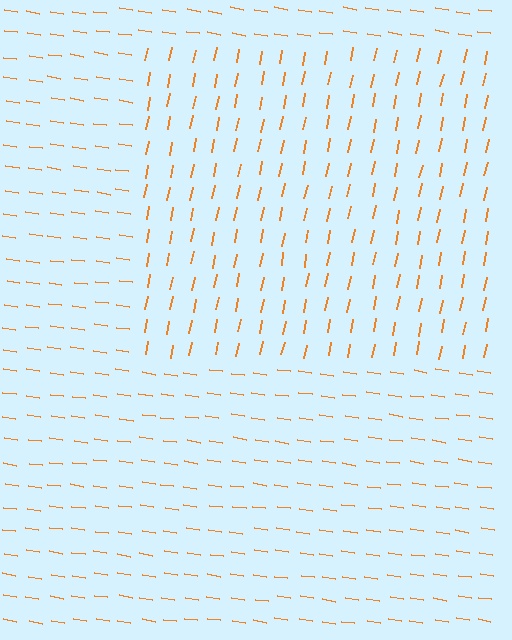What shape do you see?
I see a rectangle.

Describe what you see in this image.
The image is filled with small orange line segments. A rectangle region in the image has lines oriented differently from the surrounding lines, creating a visible texture boundary.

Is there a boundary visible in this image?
Yes, there is a texture boundary formed by a change in line orientation.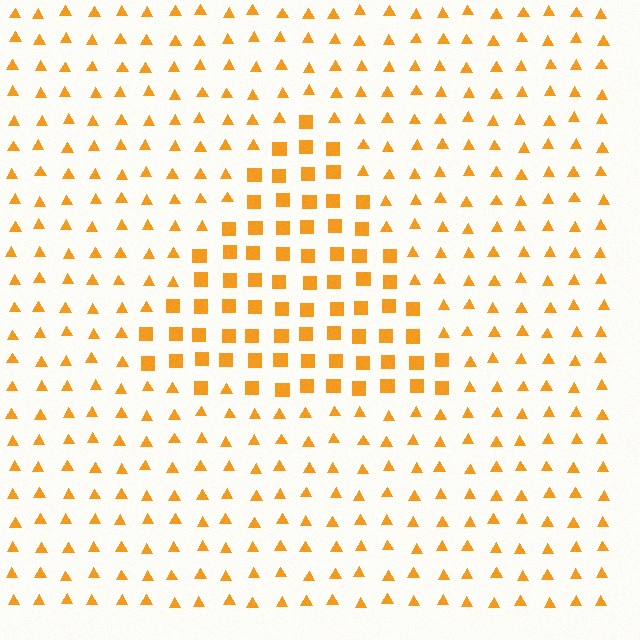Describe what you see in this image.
The image is filled with small orange elements arranged in a uniform grid. A triangle-shaped region contains squares, while the surrounding area contains triangles. The boundary is defined purely by the change in element shape.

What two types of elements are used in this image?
The image uses squares inside the triangle region and triangles outside it.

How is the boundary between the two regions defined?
The boundary is defined by a change in element shape: squares inside vs. triangles outside. All elements share the same color and spacing.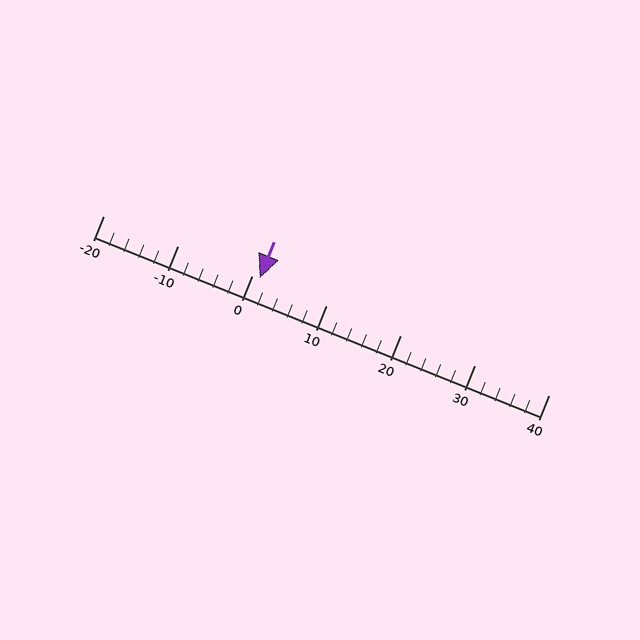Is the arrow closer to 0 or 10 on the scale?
The arrow is closer to 0.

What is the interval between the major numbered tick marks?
The major tick marks are spaced 10 units apart.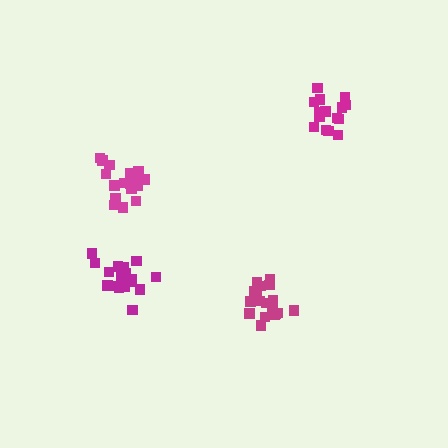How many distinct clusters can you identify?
There are 4 distinct clusters.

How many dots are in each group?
Group 1: 18 dots, Group 2: 15 dots, Group 3: 19 dots, Group 4: 18 dots (70 total).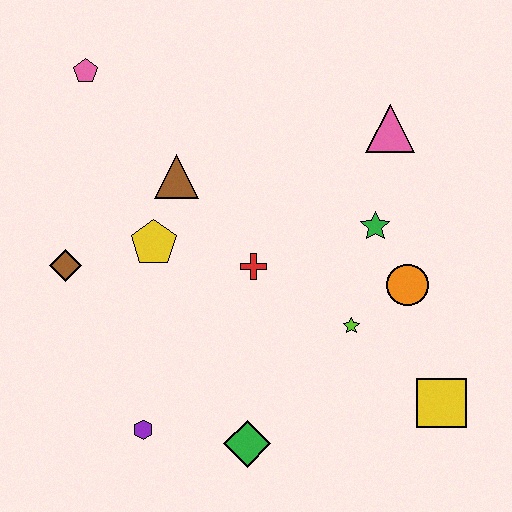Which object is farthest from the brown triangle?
The yellow square is farthest from the brown triangle.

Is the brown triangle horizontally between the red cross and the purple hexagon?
Yes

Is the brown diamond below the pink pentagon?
Yes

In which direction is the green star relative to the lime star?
The green star is above the lime star.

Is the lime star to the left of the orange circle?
Yes